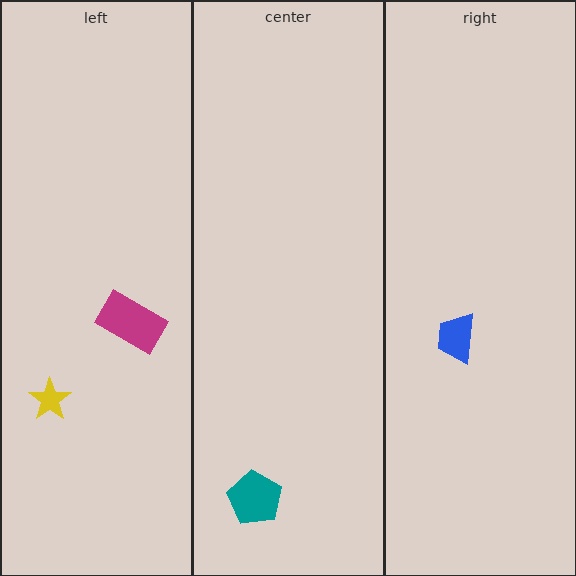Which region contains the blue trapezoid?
The right region.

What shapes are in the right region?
The blue trapezoid.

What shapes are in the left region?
The magenta rectangle, the yellow star.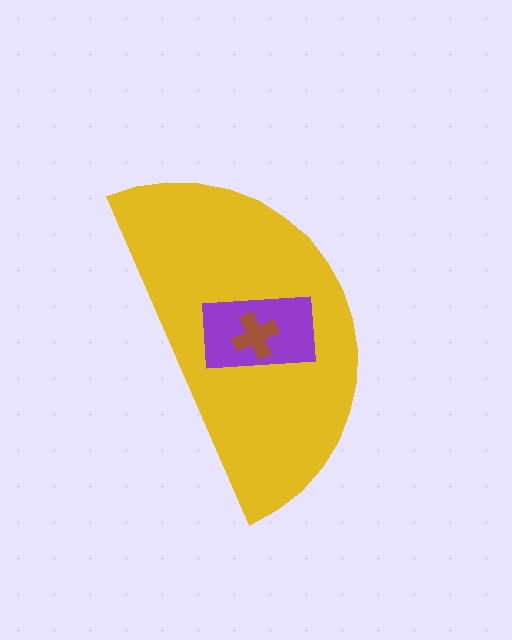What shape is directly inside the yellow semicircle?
The purple rectangle.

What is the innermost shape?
The brown cross.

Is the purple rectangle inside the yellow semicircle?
Yes.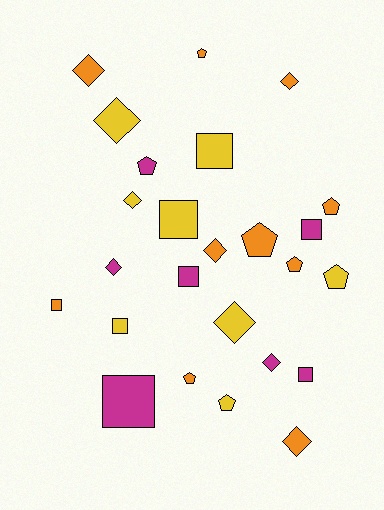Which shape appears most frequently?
Diamond, with 9 objects.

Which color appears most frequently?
Orange, with 10 objects.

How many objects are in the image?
There are 25 objects.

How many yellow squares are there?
There are 3 yellow squares.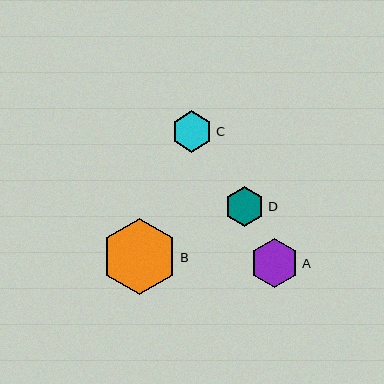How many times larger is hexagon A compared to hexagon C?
Hexagon A is approximately 1.2 times the size of hexagon C.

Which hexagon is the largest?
Hexagon B is the largest with a size of approximately 76 pixels.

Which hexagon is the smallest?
Hexagon D is the smallest with a size of approximately 40 pixels.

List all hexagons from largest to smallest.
From largest to smallest: B, A, C, D.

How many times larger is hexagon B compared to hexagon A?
Hexagon B is approximately 1.6 times the size of hexagon A.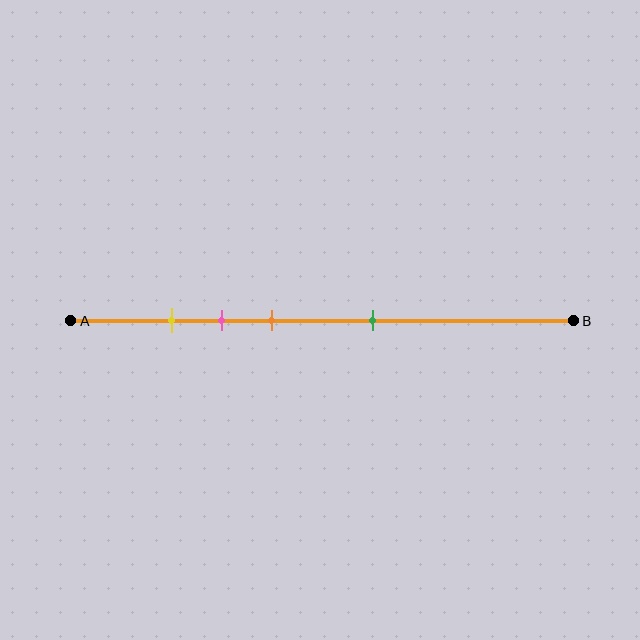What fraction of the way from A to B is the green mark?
The green mark is approximately 60% (0.6) of the way from A to B.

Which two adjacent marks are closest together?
The yellow and pink marks are the closest adjacent pair.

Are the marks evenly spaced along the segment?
No, the marks are not evenly spaced.